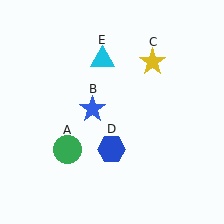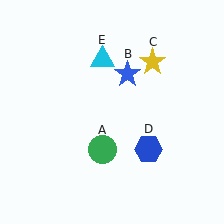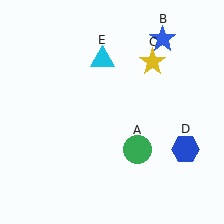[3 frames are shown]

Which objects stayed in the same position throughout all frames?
Yellow star (object C) and cyan triangle (object E) remained stationary.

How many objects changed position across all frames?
3 objects changed position: green circle (object A), blue star (object B), blue hexagon (object D).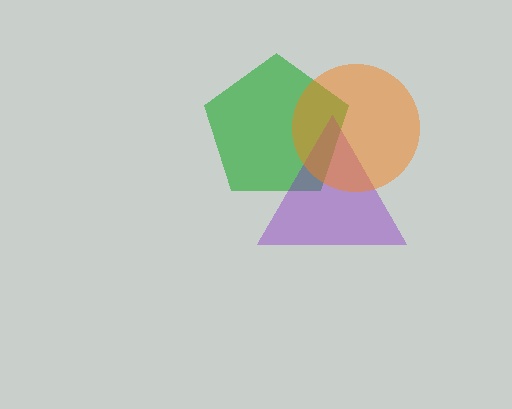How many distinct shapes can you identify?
There are 3 distinct shapes: a green pentagon, a purple triangle, an orange circle.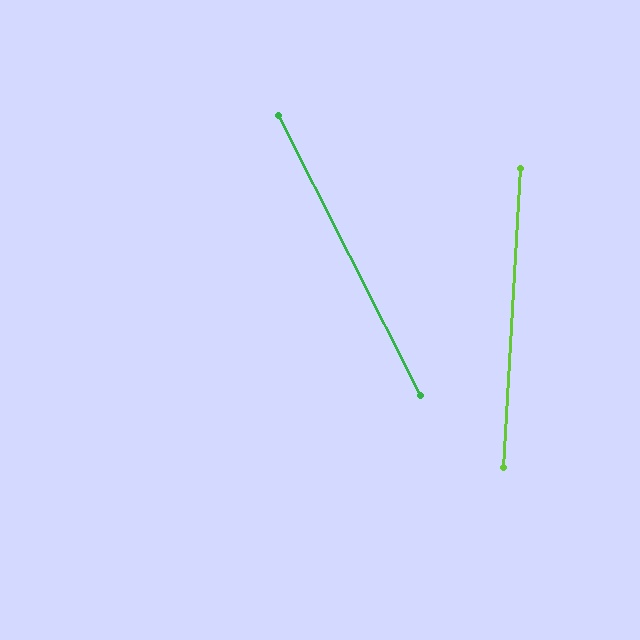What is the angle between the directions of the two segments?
Approximately 30 degrees.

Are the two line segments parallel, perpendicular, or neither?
Neither parallel nor perpendicular — they differ by about 30°.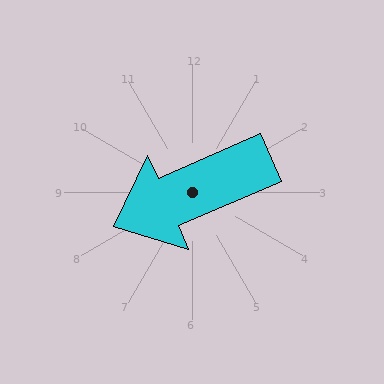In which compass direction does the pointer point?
Southwest.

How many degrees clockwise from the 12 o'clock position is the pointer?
Approximately 246 degrees.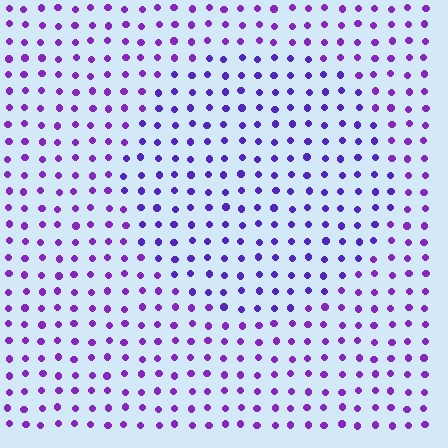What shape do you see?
I see a circle.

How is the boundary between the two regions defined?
The boundary is defined purely by a slight shift in hue (about 21 degrees). Spacing, size, and orientation are identical on both sides.